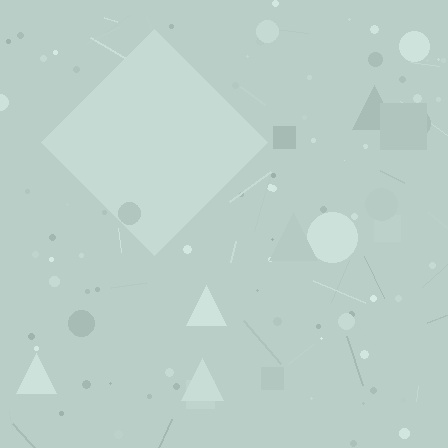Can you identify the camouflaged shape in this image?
The camouflaged shape is a diamond.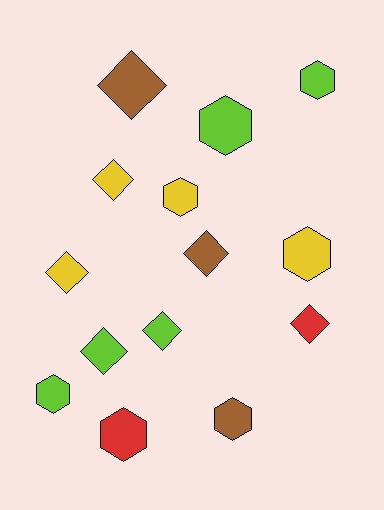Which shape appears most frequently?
Diamond, with 7 objects.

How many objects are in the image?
There are 14 objects.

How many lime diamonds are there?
There are 2 lime diamonds.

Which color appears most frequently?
Lime, with 5 objects.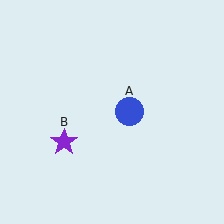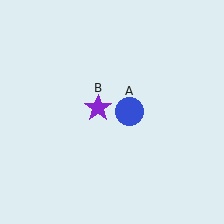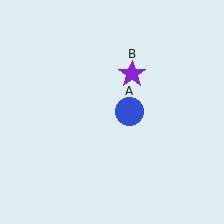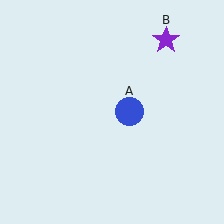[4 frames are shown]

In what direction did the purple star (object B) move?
The purple star (object B) moved up and to the right.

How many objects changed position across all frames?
1 object changed position: purple star (object B).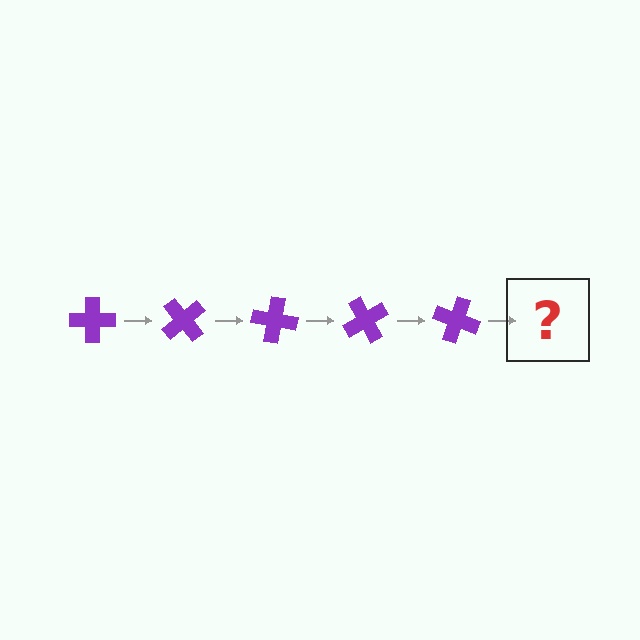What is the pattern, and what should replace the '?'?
The pattern is that the cross rotates 50 degrees each step. The '?' should be a purple cross rotated 250 degrees.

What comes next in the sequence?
The next element should be a purple cross rotated 250 degrees.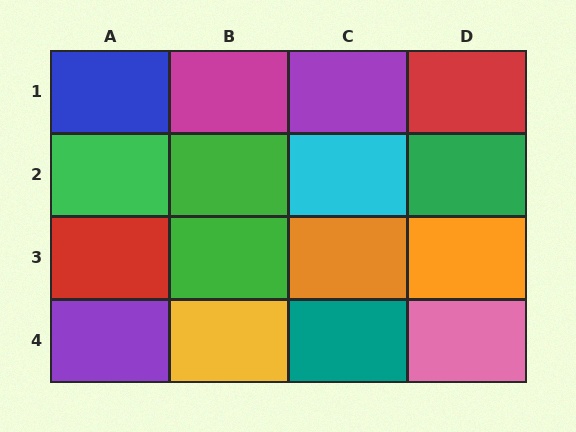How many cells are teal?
1 cell is teal.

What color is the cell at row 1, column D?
Red.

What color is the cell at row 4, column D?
Pink.